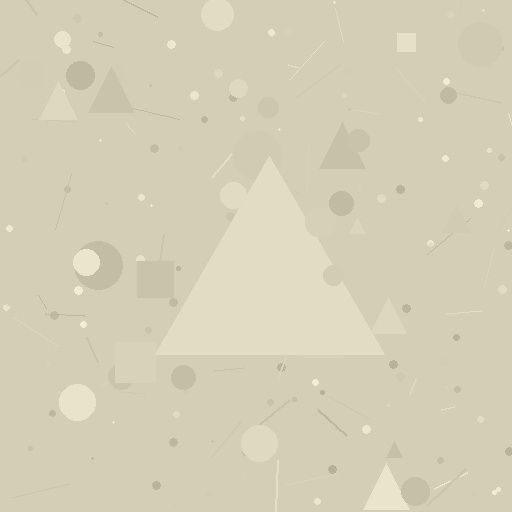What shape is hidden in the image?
A triangle is hidden in the image.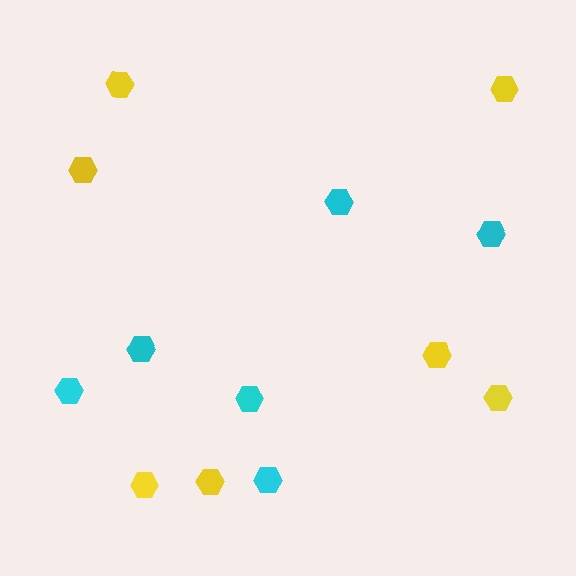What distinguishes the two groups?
There are 2 groups: one group of yellow hexagons (7) and one group of cyan hexagons (6).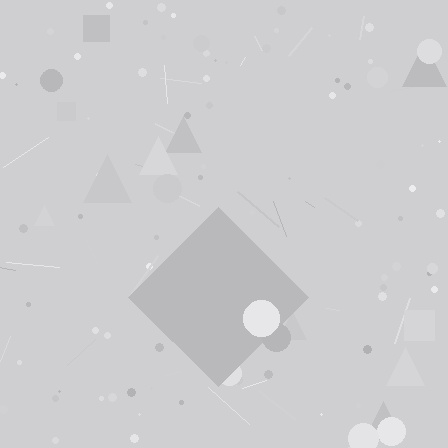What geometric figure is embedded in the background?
A diamond is embedded in the background.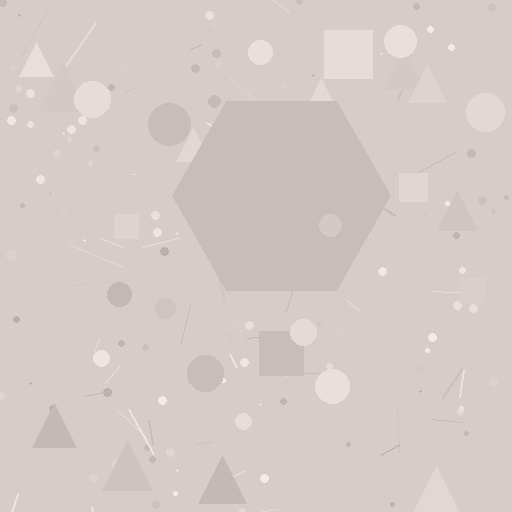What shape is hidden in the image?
A hexagon is hidden in the image.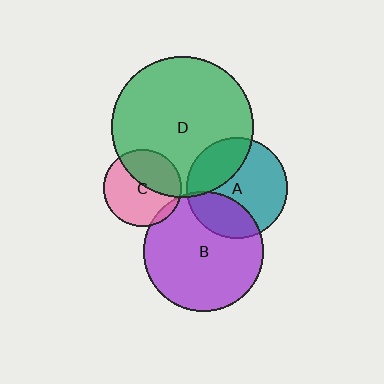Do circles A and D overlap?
Yes.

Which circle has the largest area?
Circle D (green).